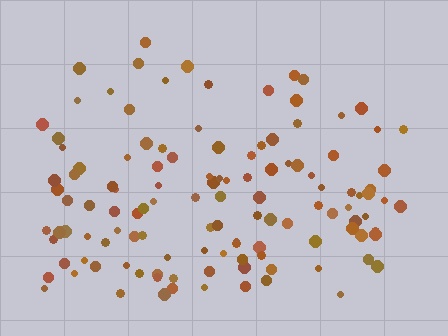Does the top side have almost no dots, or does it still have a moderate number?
Still a moderate number, just noticeably fewer than the bottom.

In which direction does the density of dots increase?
From top to bottom, with the bottom side densest.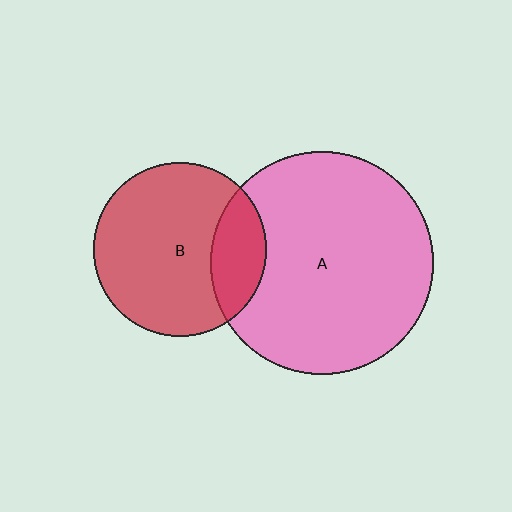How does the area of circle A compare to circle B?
Approximately 1.7 times.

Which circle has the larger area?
Circle A (pink).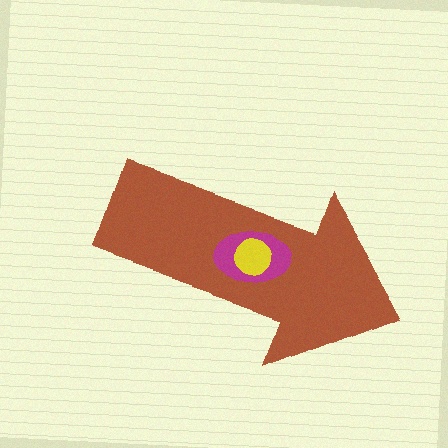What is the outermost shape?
The brown arrow.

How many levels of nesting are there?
3.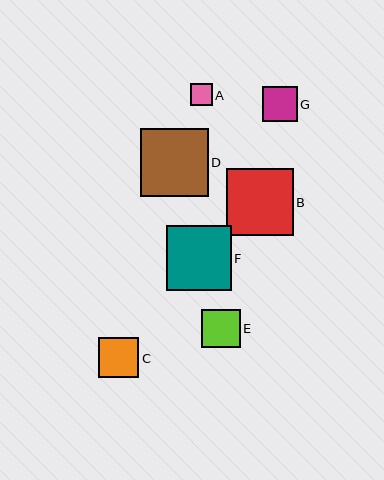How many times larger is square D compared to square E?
Square D is approximately 1.8 times the size of square E.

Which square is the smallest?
Square A is the smallest with a size of approximately 22 pixels.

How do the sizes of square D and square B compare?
Square D and square B are approximately the same size.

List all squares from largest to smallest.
From largest to smallest: D, B, F, C, E, G, A.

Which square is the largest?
Square D is the largest with a size of approximately 68 pixels.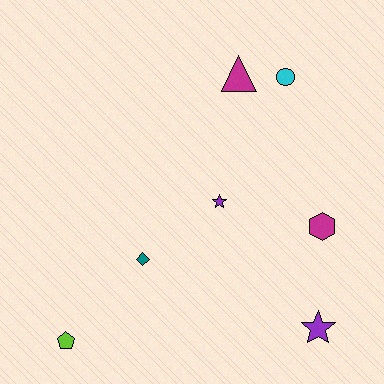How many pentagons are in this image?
There is 1 pentagon.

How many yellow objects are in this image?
There are no yellow objects.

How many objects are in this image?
There are 7 objects.